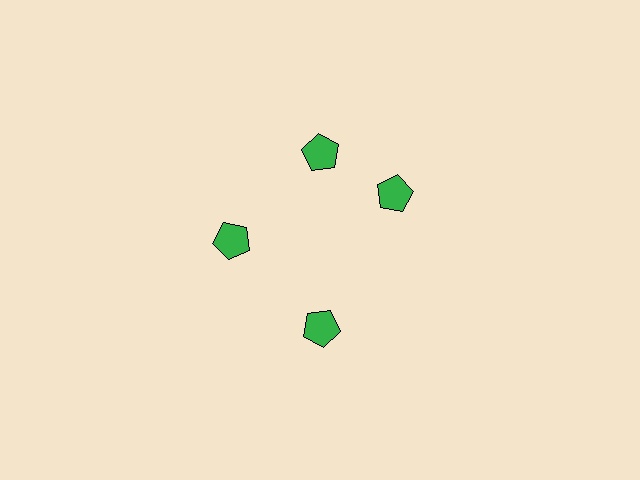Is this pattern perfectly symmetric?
No. The 4 green pentagons are arranged in a ring, but one element near the 3 o'clock position is rotated out of alignment along the ring, breaking the 4-fold rotational symmetry.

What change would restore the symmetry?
The symmetry would be restored by rotating it back into even spacing with its neighbors so that all 4 pentagons sit at equal angles and equal distance from the center.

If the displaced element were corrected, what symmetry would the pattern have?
It would have 4-fold rotational symmetry — the pattern would map onto itself every 90 degrees.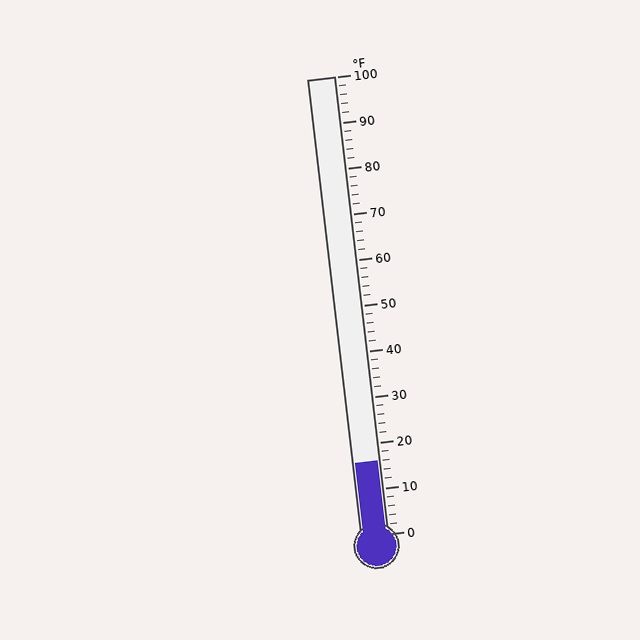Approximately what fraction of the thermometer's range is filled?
The thermometer is filled to approximately 15% of its range.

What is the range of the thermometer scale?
The thermometer scale ranges from 0°F to 100°F.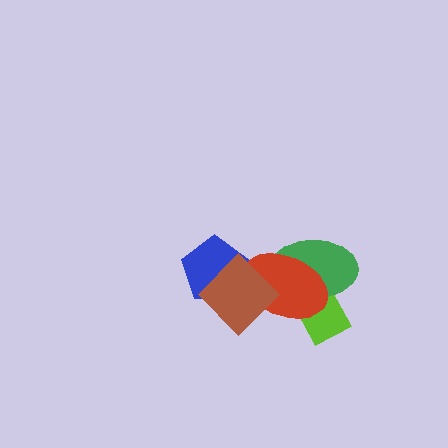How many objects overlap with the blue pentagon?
2 objects overlap with the blue pentagon.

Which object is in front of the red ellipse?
The brown diamond is in front of the red ellipse.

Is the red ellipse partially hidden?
Yes, it is partially covered by another shape.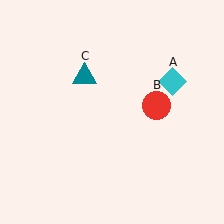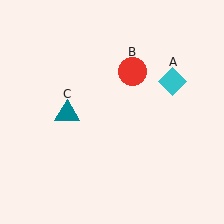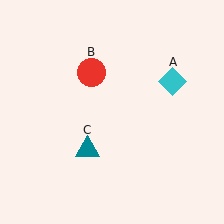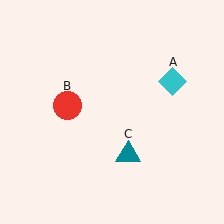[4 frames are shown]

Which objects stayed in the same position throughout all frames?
Cyan diamond (object A) remained stationary.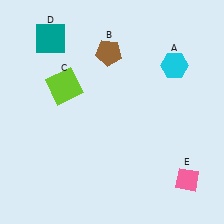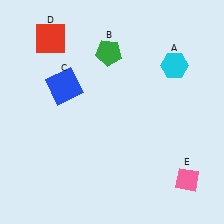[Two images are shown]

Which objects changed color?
B changed from brown to green. C changed from lime to blue. D changed from teal to red.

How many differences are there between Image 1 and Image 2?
There are 3 differences between the two images.